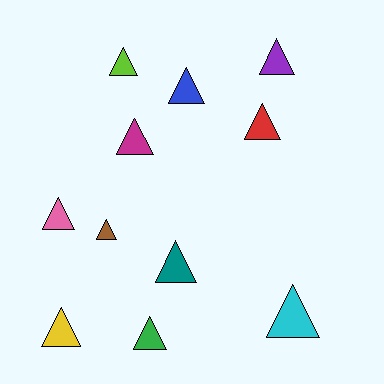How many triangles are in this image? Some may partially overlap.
There are 11 triangles.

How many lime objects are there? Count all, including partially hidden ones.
There is 1 lime object.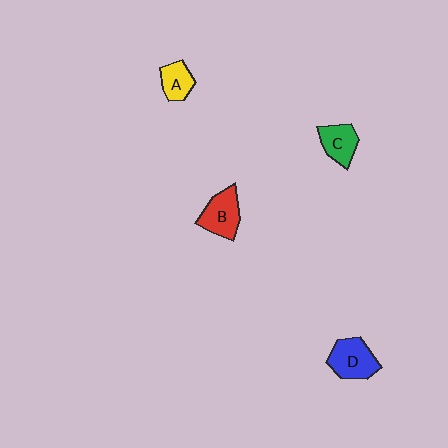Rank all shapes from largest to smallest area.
From largest to smallest: D (blue), B (red), C (green), A (yellow).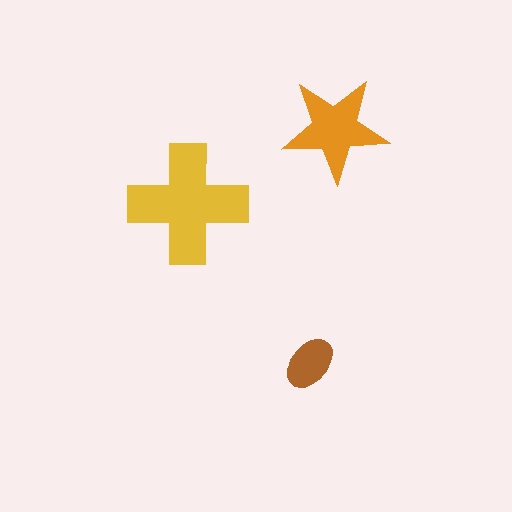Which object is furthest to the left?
The yellow cross is leftmost.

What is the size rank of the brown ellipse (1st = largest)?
3rd.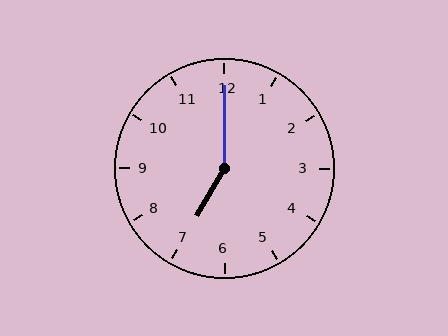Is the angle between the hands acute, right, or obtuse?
It is obtuse.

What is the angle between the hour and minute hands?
Approximately 150 degrees.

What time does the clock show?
7:00.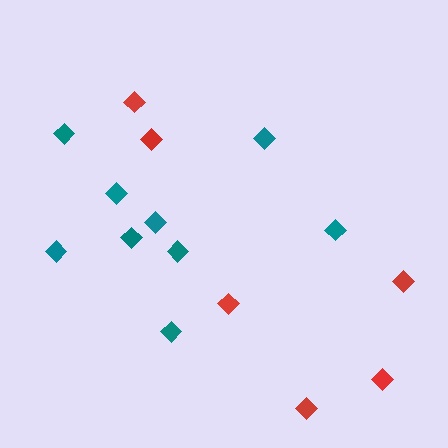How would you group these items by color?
There are 2 groups: one group of teal diamonds (9) and one group of red diamonds (6).